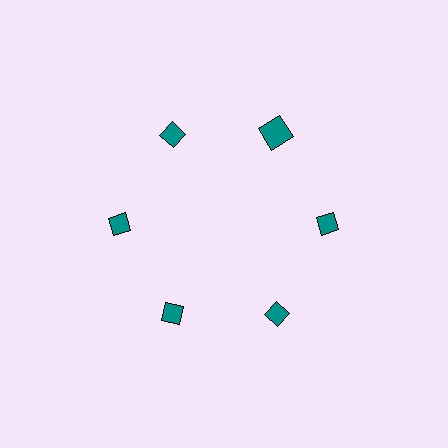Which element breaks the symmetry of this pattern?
The teal square at roughly the 1 o'clock position breaks the symmetry. All other shapes are teal diamonds.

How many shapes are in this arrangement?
There are 6 shapes arranged in a ring pattern.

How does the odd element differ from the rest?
It has a different shape: square instead of diamond.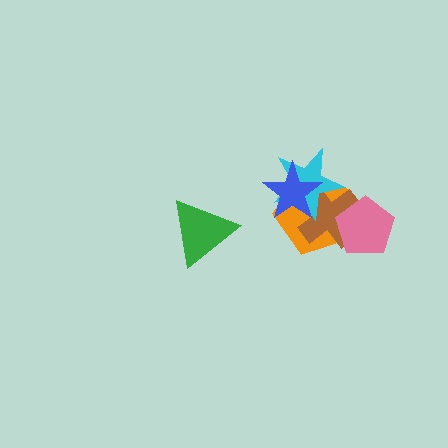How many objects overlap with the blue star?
3 objects overlap with the blue star.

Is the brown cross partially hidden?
Yes, it is partially covered by another shape.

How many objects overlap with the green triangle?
0 objects overlap with the green triangle.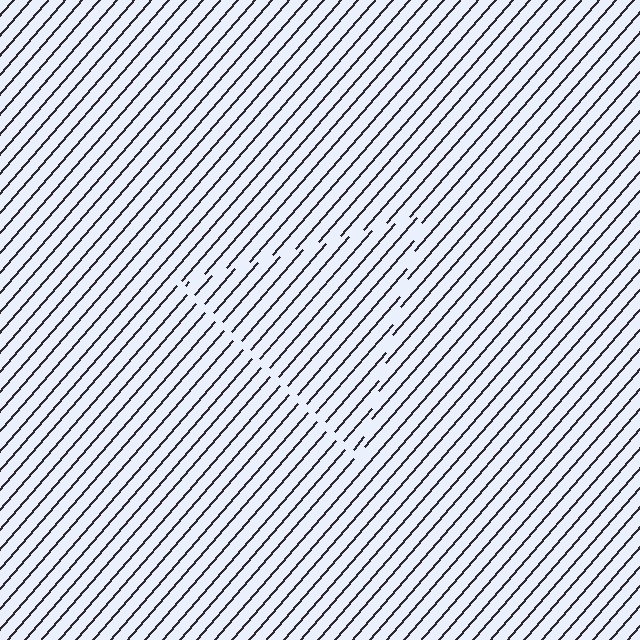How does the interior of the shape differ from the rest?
The interior of the shape contains the same grating, shifted by half a period — the contour is defined by the phase discontinuity where line-ends from the inner and outer gratings abut.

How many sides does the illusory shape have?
3 sides — the line-ends trace a triangle.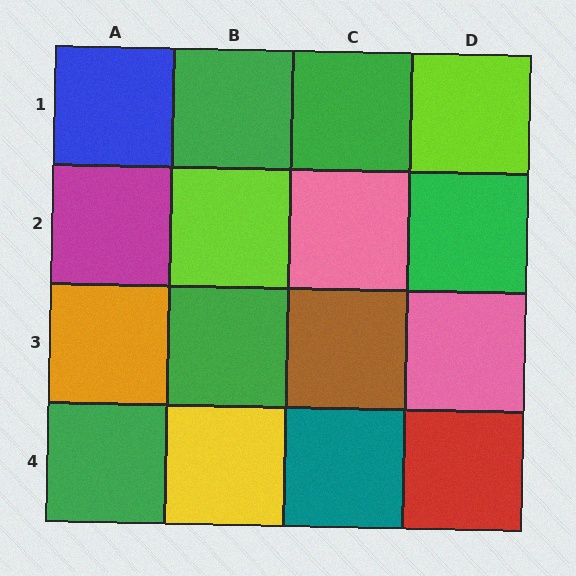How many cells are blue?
1 cell is blue.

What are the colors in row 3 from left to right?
Orange, green, brown, pink.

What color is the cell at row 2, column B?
Lime.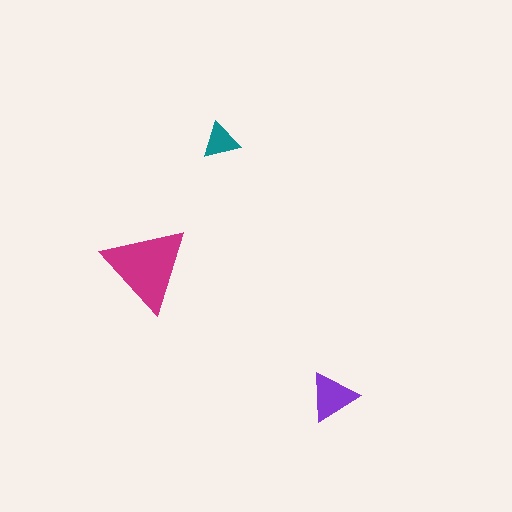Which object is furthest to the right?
The purple triangle is rightmost.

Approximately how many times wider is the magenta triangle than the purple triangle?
About 1.5 times wider.